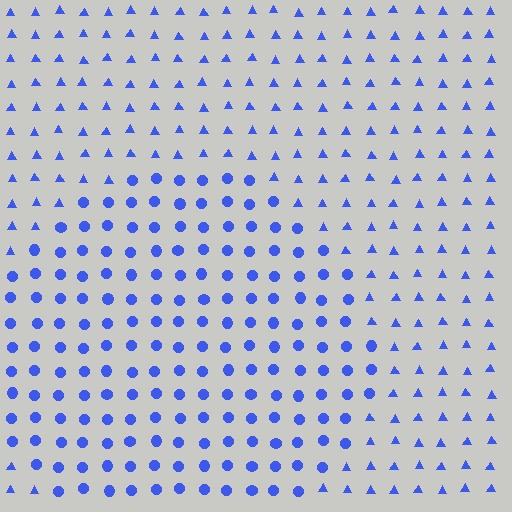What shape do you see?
I see a circle.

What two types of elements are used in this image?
The image uses circles inside the circle region and triangles outside it.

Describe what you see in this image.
The image is filled with small blue elements arranged in a uniform grid. A circle-shaped region contains circles, while the surrounding area contains triangles. The boundary is defined purely by the change in element shape.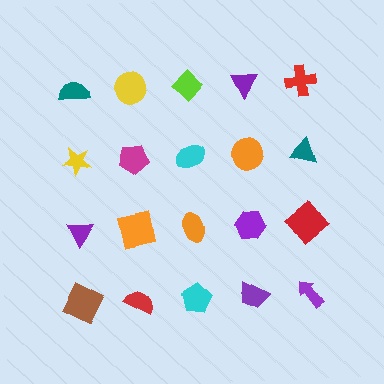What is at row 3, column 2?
An orange square.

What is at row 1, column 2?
A yellow circle.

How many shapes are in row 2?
5 shapes.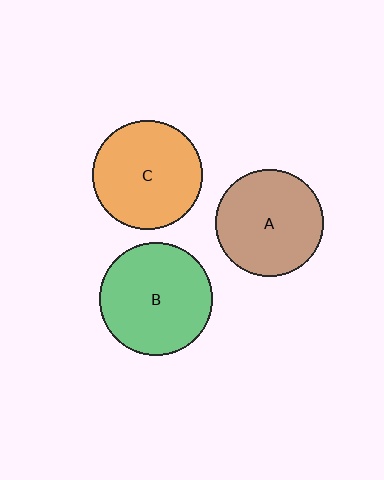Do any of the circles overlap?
No, none of the circles overlap.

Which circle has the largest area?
Circle B (green).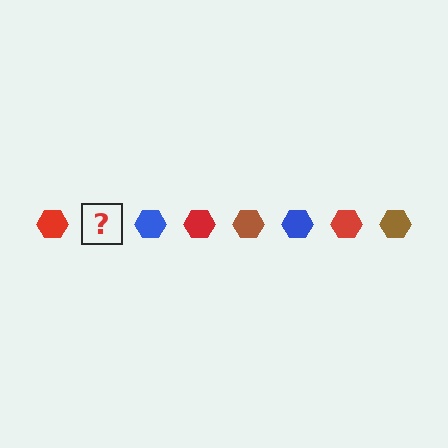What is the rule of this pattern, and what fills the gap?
The rule is that the pattern cycles through red, brown, blue hexagons. The gap should be filled with a brown hexagon.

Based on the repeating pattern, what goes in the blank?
The blank should be a brown hexagon.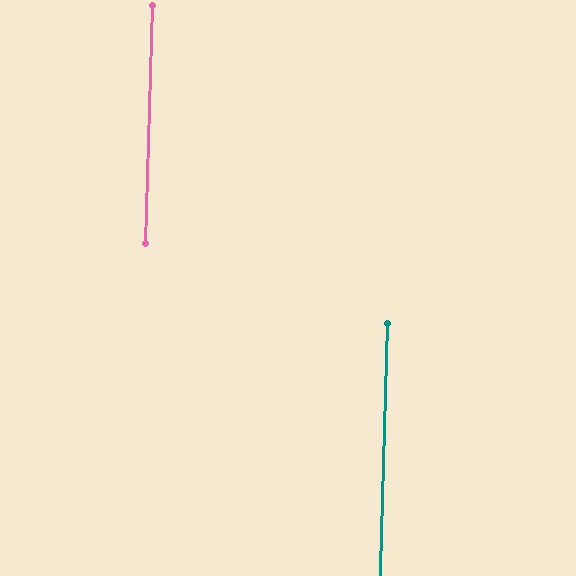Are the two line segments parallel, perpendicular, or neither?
Parallel — their directions differ by only 0.1°.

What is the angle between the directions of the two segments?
Approximately 0 degrees.